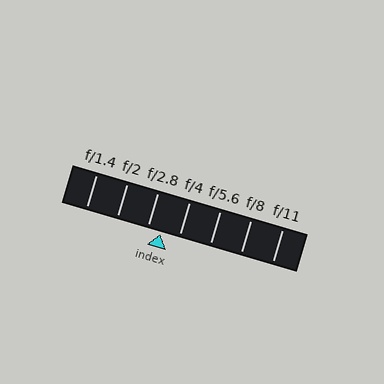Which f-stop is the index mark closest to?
The index mark is closest to f/2.8.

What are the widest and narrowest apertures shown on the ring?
The widest aperture shown is f/1.4 and the narrowest is f/11.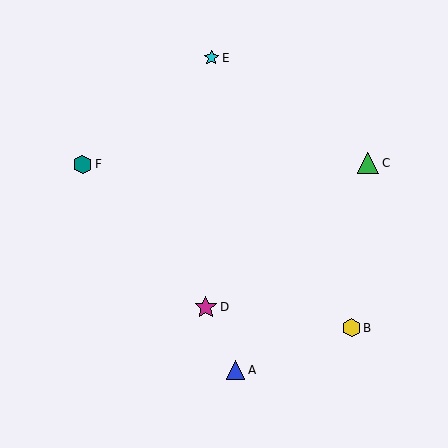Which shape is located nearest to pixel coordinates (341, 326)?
The yellow hexagon (labeled B) at (351, 328) is nearest to that location.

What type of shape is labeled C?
Shape C is a green triangle.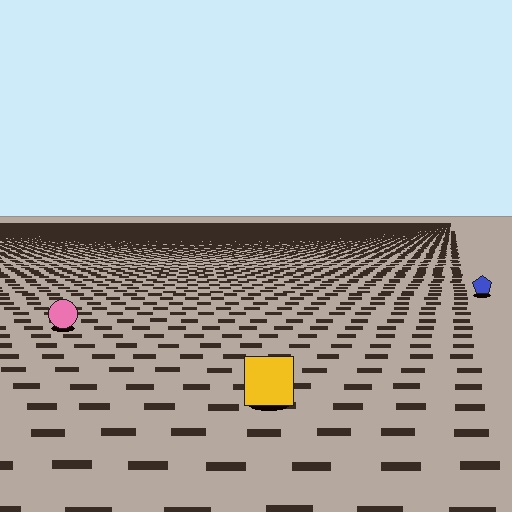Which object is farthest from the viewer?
The blue pentagon is farthest from the viewer. It appears smaller and the ground texture around it is denser.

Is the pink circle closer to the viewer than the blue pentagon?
Yes. The pink circle is closer — you can tell from the texture gradient: the ground texture is coarser near it.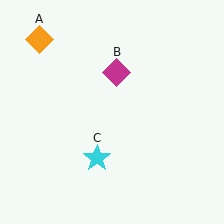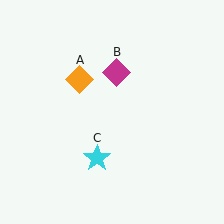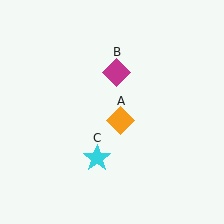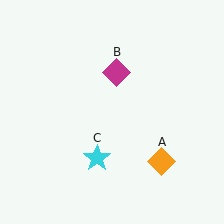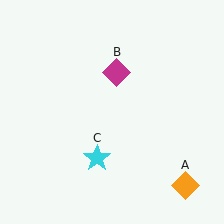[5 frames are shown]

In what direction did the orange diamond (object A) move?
The orange diamond (object A) moved down and to the right.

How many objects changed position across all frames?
1 object changed position: orange diamond (object A).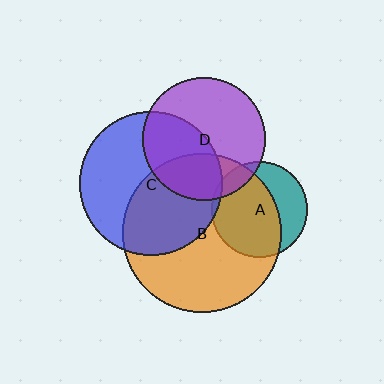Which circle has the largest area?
Circle B (orange).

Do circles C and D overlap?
Yes.